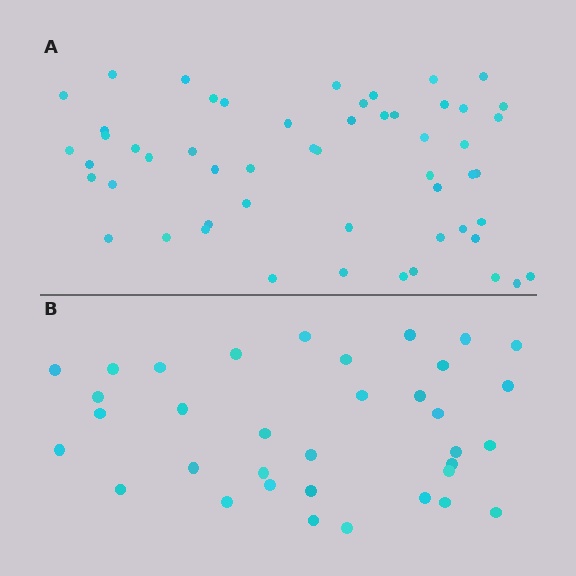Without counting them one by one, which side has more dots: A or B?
Region A (the top region) has more dots.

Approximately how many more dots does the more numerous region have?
Region A has approximately 20 more dots than region B.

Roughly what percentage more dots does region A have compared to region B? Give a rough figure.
About 55% more.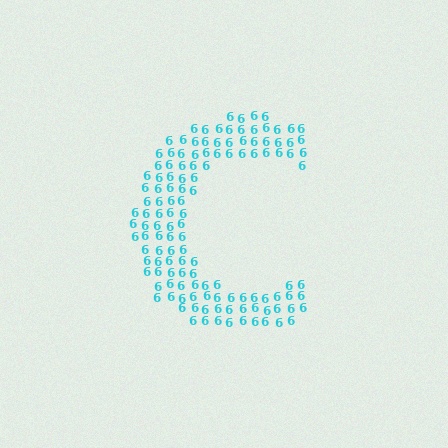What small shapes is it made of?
It is made of small digit 6's.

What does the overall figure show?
The overall figure shows the letter C.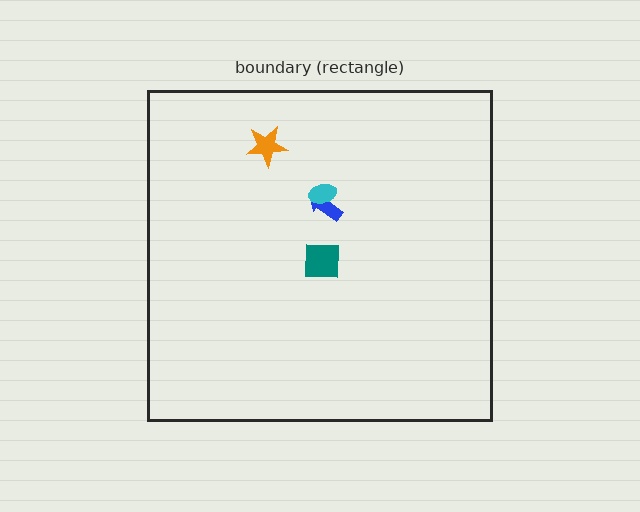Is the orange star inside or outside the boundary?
Inside.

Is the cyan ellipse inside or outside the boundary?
Inside.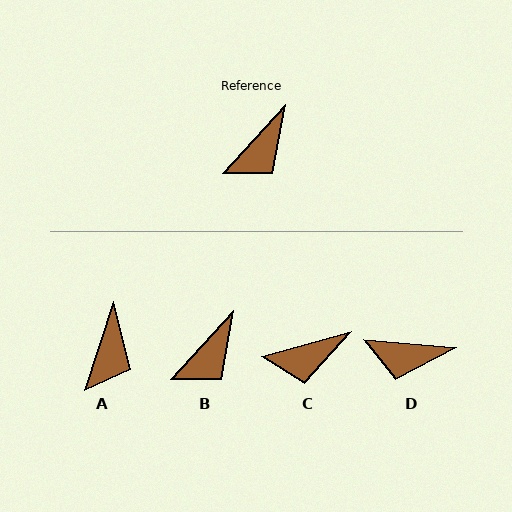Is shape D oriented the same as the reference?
No, it is off by about 52 degrees.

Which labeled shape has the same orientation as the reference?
B.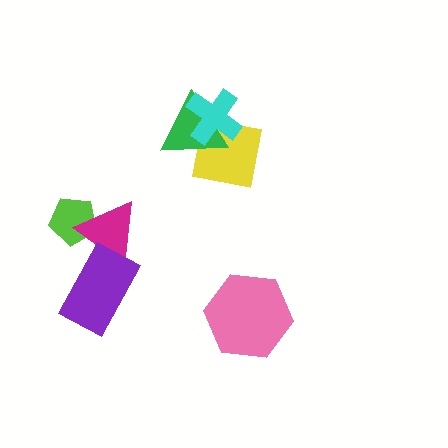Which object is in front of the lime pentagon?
The magenta triangle is in front of the lime pentagon.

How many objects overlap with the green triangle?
2 objects overlap with the green triangle.